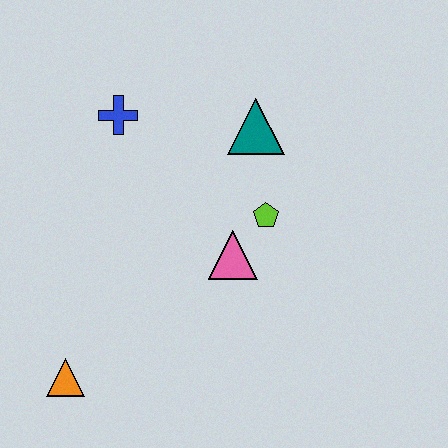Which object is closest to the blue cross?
The teal triangle is closest to the blue cross.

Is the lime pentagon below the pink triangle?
No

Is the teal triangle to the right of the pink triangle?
Yes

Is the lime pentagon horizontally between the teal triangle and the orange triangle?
No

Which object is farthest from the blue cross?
The orange triangle is farthest from the blue cross.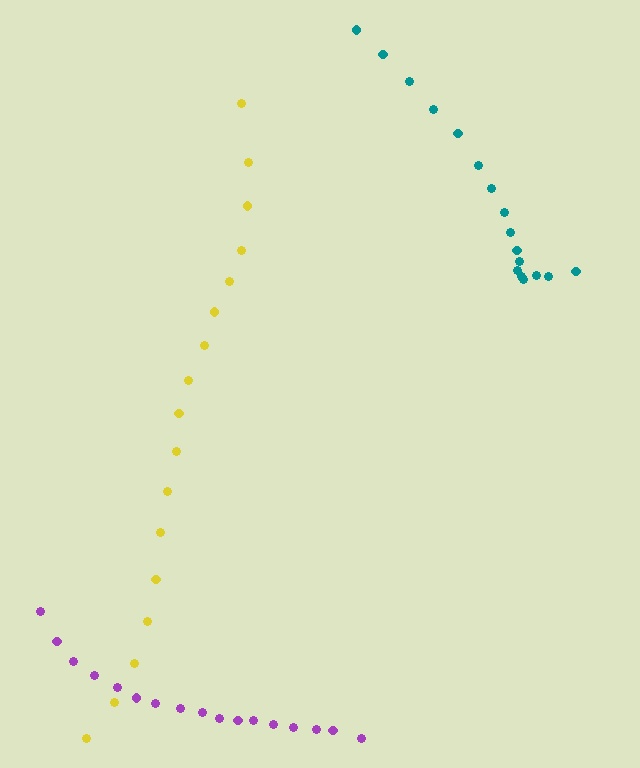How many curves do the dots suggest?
There are 3 distinct paths.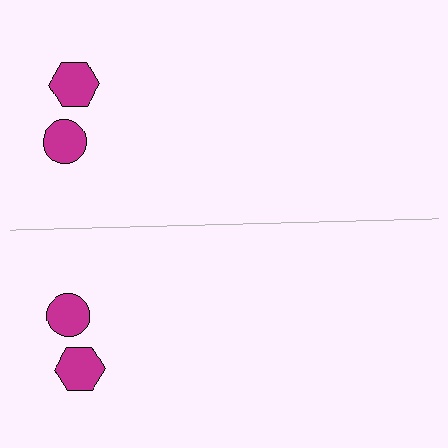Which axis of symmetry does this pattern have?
The pattern has a horizontal axis of symmetry running through the center of the image.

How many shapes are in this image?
There are 4 shapes in this image.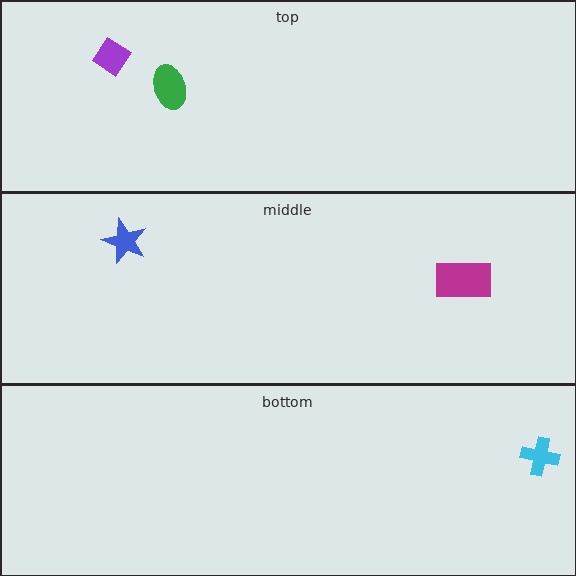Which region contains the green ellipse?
The top region.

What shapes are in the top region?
The purple diamond, the green ellipse.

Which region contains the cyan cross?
The bottom region.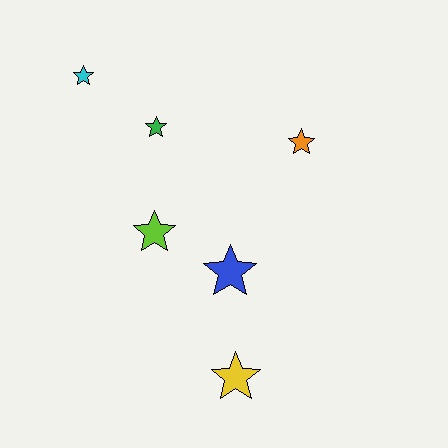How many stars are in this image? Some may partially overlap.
There are 6 stars.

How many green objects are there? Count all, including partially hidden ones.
There is 1 green object.